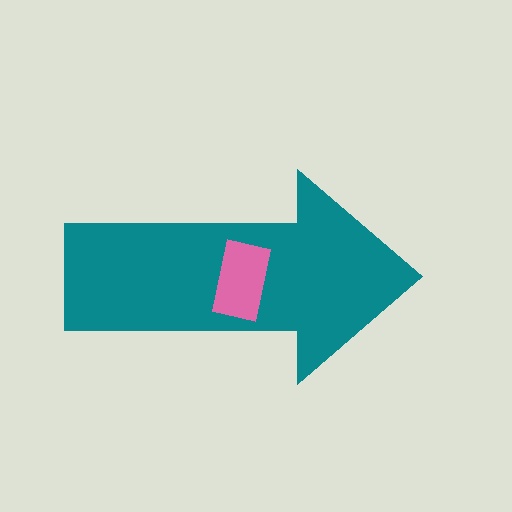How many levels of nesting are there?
2.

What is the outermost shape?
The teal arrow.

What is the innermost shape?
The pink rectangle.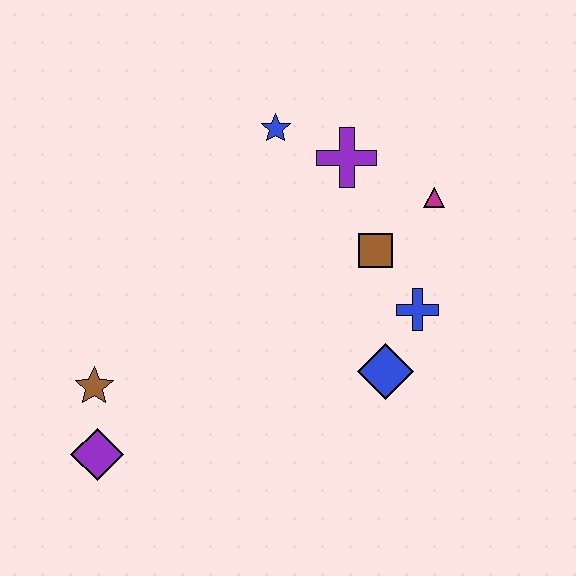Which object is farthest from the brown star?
The magenta triangle is farthest from the brown star.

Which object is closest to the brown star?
The purple diamond is closest to the brown star.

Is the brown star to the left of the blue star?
Yes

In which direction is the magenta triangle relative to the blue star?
The magenta triangle is to the right of the blue star.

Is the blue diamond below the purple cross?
Yes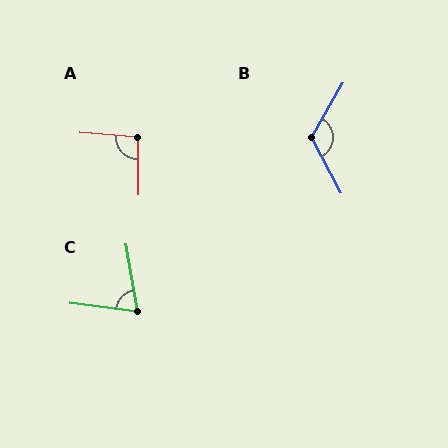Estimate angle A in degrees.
Approximately 95 degrees.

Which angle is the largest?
B, at approximately 121 degrees.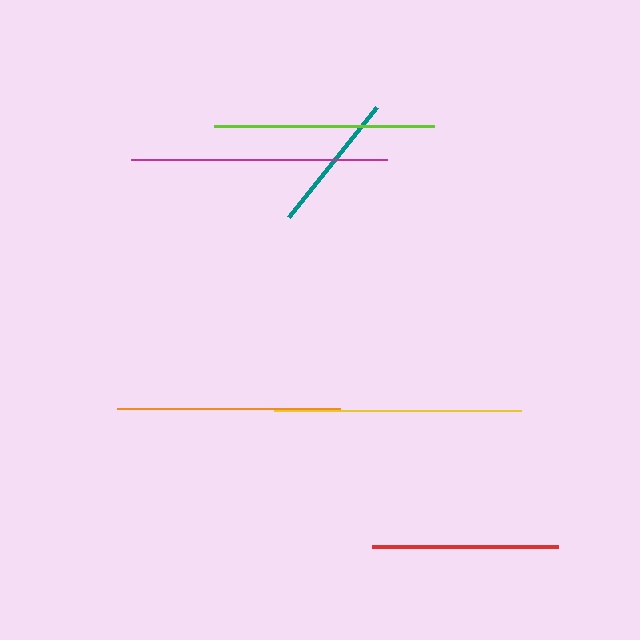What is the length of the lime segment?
The lime segment is approximately 221 pixels long.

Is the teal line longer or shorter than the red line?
The red line is longer than the teal line.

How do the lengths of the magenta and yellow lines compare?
The magenta and yellow lines are approximately the same length.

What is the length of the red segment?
The red segment is approximately 186 pixels long.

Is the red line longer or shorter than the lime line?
The lime line is longer than the red line.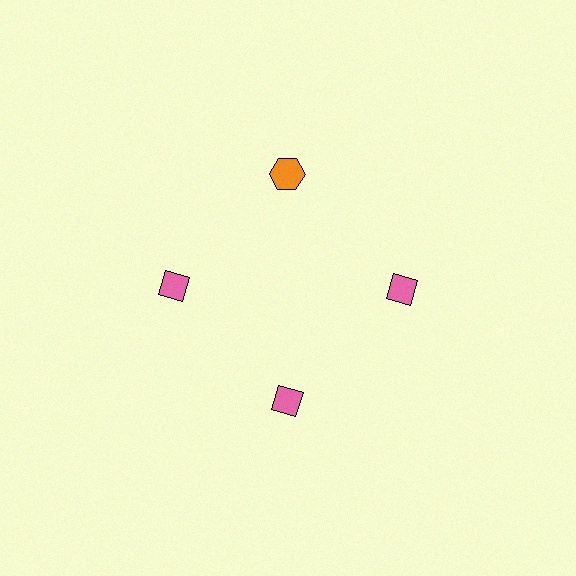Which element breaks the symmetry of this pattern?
The orange hexagon at roughly the 12 o'clock position breaks the symmetry. All other shapes are pink diamonds.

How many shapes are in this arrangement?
There are 4 shapes arranged in a ring pattern.